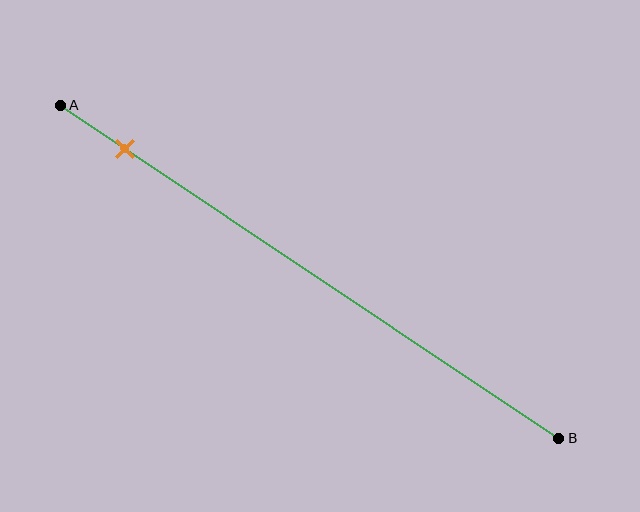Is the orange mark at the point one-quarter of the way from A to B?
No, the mark is at about 15% from A, not at the 25% one-quarter point.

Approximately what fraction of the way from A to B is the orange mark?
The orange mark is approximately 15% of the way from A to B.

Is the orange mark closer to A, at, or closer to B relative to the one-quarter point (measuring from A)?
The orange mark is closer to point A than the one-quarter point of segment AB.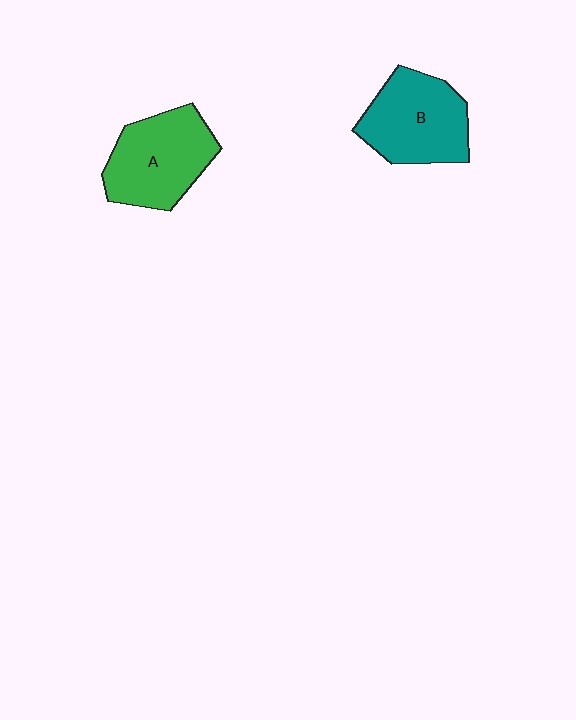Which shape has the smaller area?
Shape B (teal).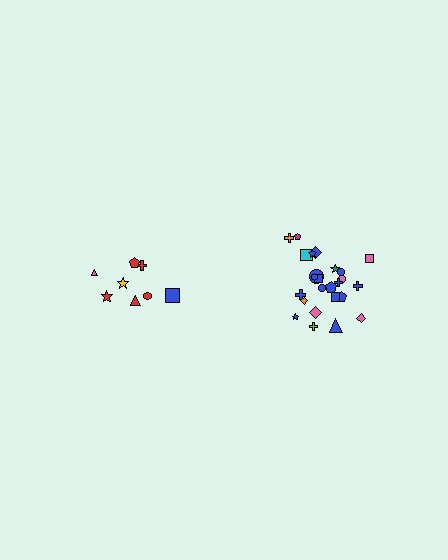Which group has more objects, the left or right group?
The right group.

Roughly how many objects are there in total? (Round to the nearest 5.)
Roughly 35 objects in total.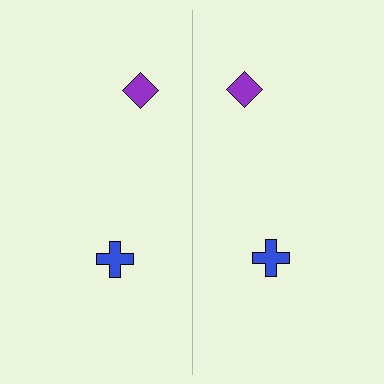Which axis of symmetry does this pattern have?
The pattern has a vertical axis of symmetry running through the center of the image.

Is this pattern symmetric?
Yes, this pattern has bilateral (reflection) symmetry.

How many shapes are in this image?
There are 4 shapes in this image.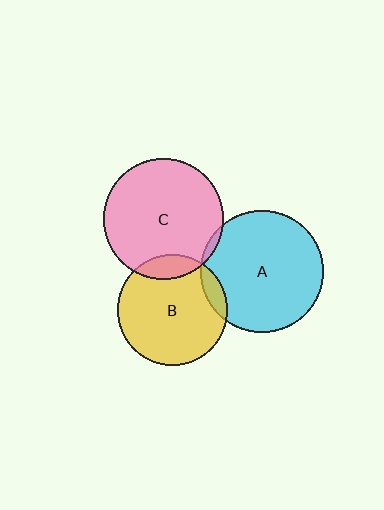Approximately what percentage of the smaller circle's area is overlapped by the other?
Approximately 5%.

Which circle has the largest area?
Circle A (cyan).